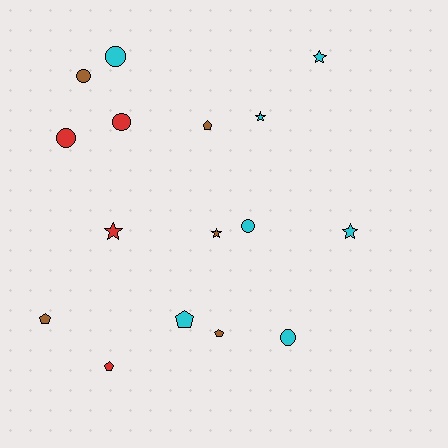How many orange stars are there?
There are no orange stars.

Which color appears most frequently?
Cyan, with 7 objects.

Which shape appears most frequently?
Circle, with 6 objects.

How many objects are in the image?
There are 16 objects.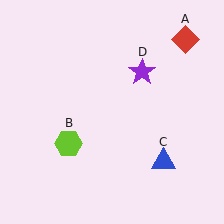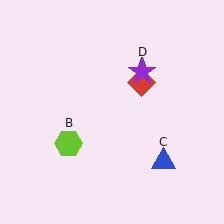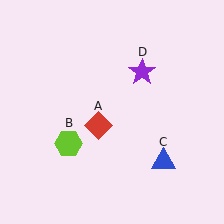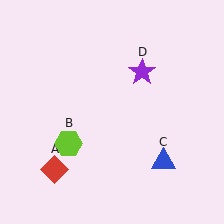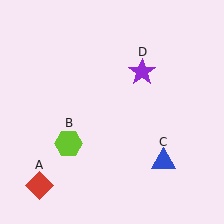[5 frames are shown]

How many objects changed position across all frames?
1 object changed position: red diamond (object A).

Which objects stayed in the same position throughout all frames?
Lime hexagon (object B) and blue triangle (object C) and purple star (object D) remained stationary.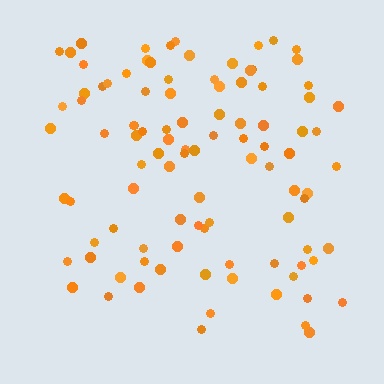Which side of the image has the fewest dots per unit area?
The bottom.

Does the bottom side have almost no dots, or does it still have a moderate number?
Still a moderate number, just noticeably fewer than the top.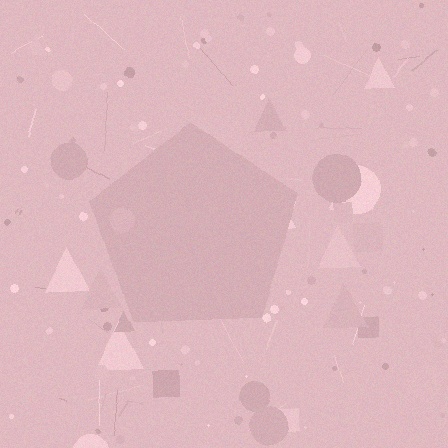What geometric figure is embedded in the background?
A pentagon is embedded in the background.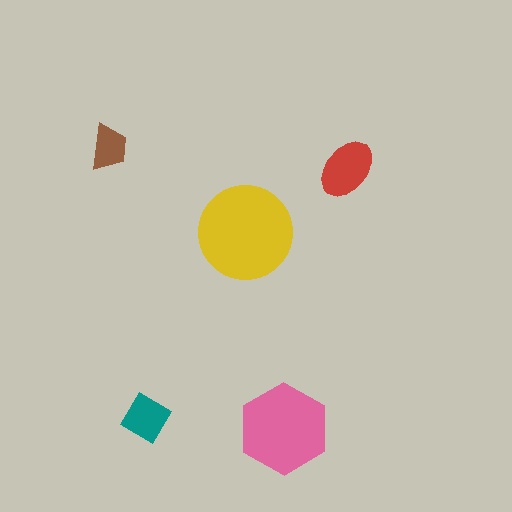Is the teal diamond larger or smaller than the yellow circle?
Smaller.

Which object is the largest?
The yellow circle.